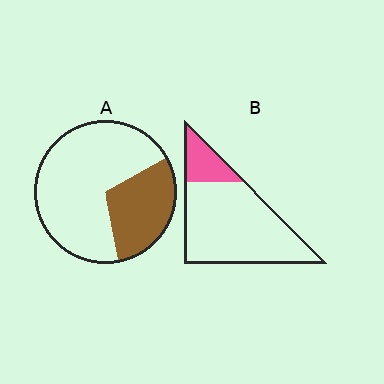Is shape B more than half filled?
No.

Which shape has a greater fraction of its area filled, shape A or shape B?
Shape A.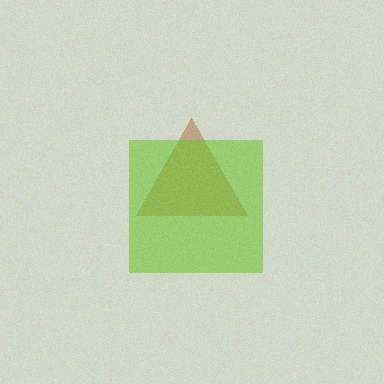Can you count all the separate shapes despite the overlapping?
Yes, there are 2 separate shapes.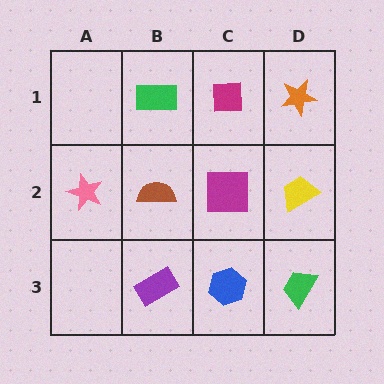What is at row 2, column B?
A brown semicircle.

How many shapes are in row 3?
3 shapes.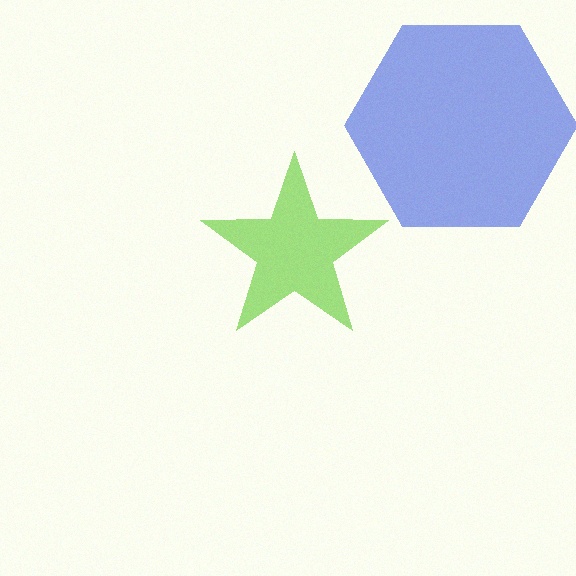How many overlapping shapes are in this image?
There are 2 overlapping shapes in the image.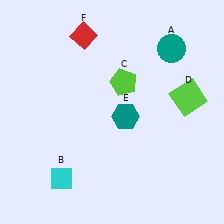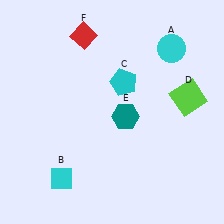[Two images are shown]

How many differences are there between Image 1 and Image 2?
There are 2 differences between the two images.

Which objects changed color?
A changed from teal to cyan. C changed from lime to cyan.